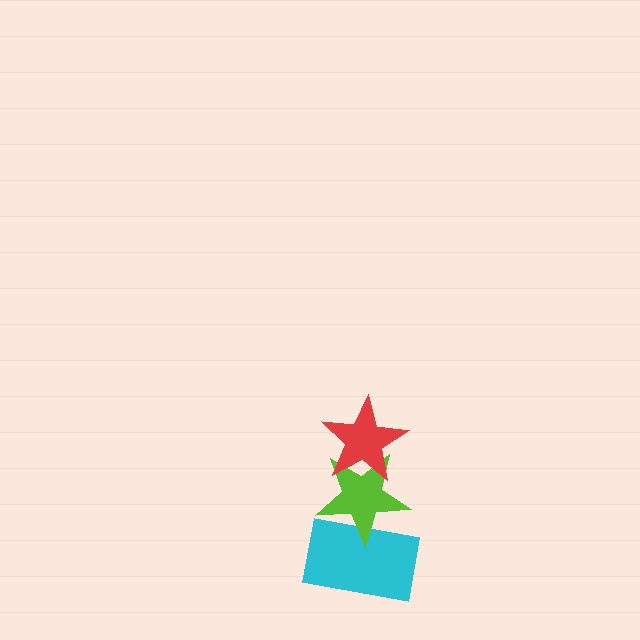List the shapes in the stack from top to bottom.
From top to bottom: the red star, the lime star, the cyan rectangle.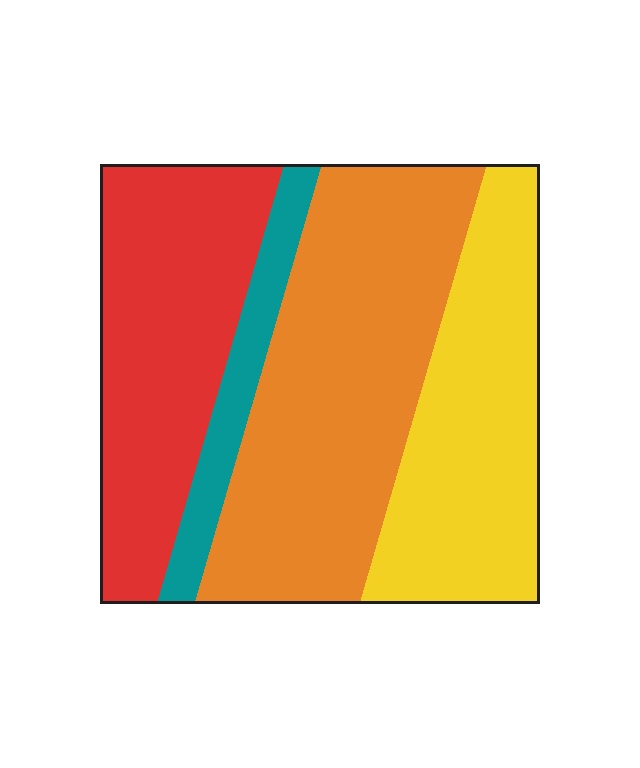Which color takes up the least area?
Teal, at roughly 10%.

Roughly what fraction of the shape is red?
Red takes up between a sixth and a third of the shape.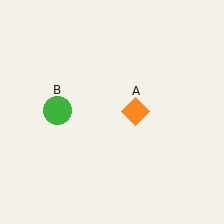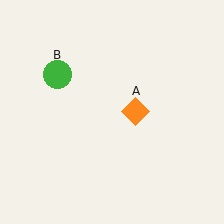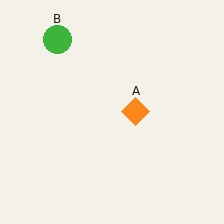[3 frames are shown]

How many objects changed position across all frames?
1 object changed position: green circle (object B).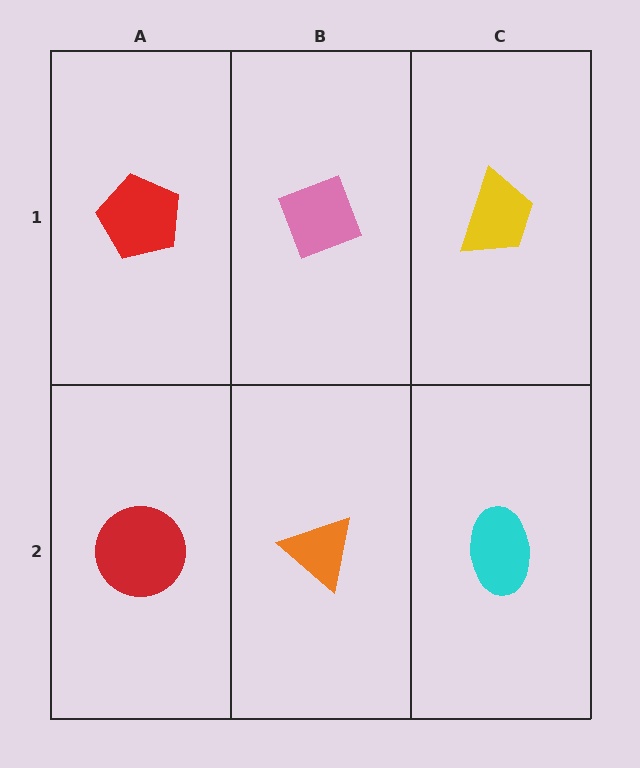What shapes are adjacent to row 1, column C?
A cyan ellipse (row 2, column C), a pink diamond (row 1, column B).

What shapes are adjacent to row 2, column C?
A yellow trapezoid (row 1, column C), an orange triangle (row 2, column B).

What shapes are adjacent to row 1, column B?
An orange triangle (row 2, column B), a red pentagon (row 1, column A), a yellow trapezoid (row 1, column C).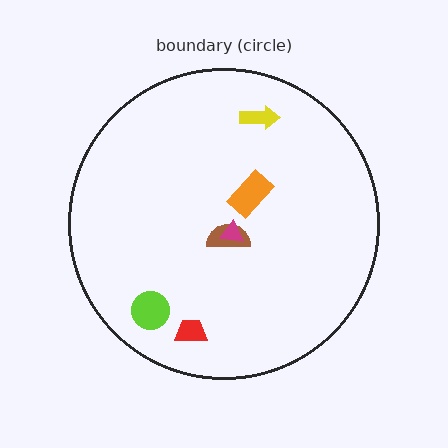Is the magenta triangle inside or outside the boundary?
Inside.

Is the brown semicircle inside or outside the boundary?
Inside.